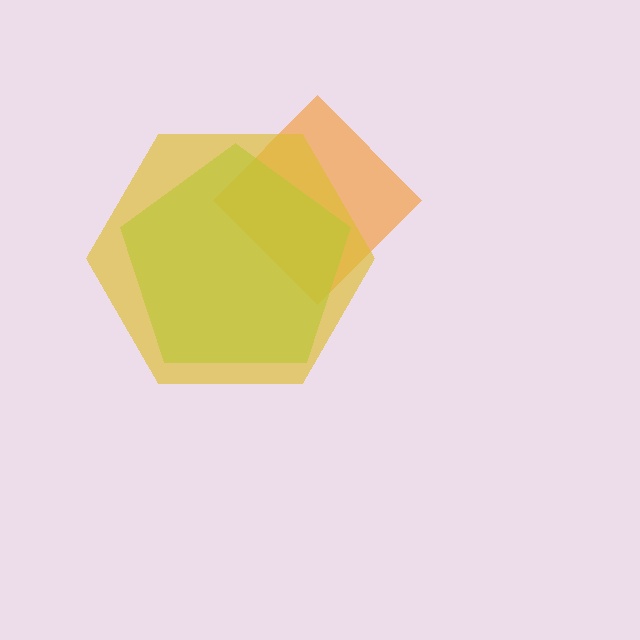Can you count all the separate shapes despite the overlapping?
Yes, there are 3 separate shapes.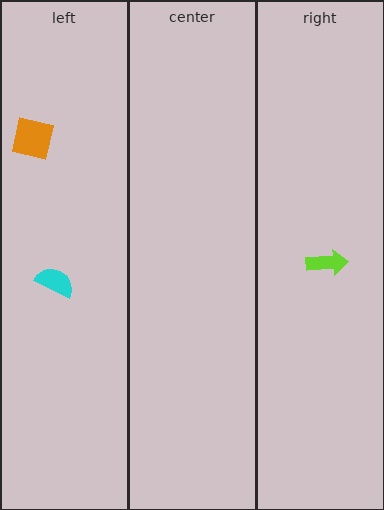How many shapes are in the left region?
2.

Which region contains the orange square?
The left region.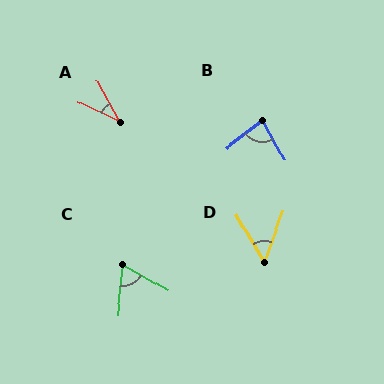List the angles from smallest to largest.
A (36°), D (51°), C (66°), B (82°).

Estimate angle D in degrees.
Approximately 51 degrees.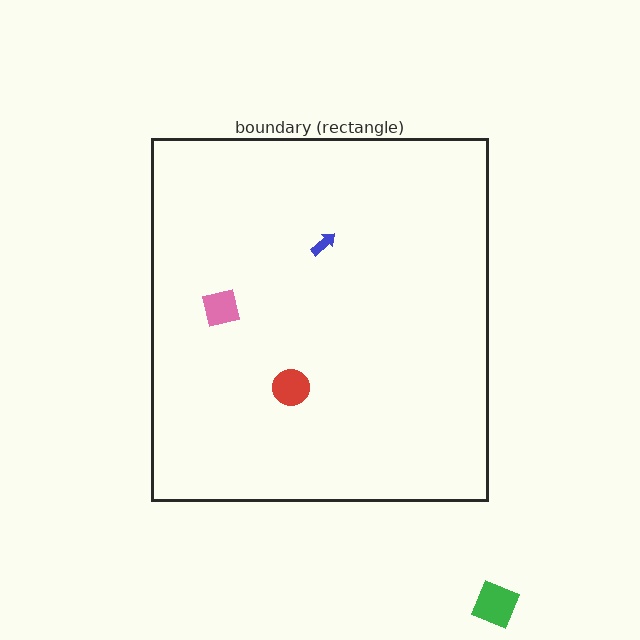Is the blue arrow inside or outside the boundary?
Inside.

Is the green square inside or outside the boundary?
Outside.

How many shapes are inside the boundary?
3 inside, 1 outside.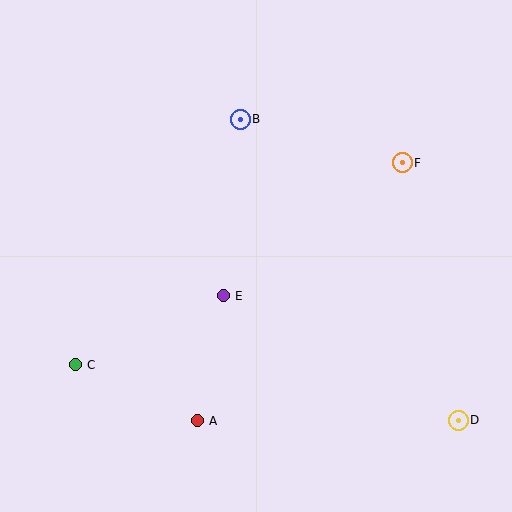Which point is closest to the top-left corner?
Point B is closest to the top-left corner.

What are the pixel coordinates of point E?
Point E is at (223, 296).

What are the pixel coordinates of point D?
Point D is at (458, 420).